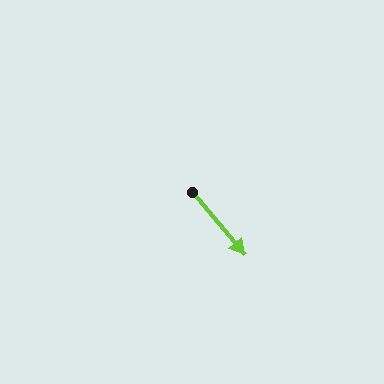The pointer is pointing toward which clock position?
Roughly 5 o'clock.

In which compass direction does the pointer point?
Southeast.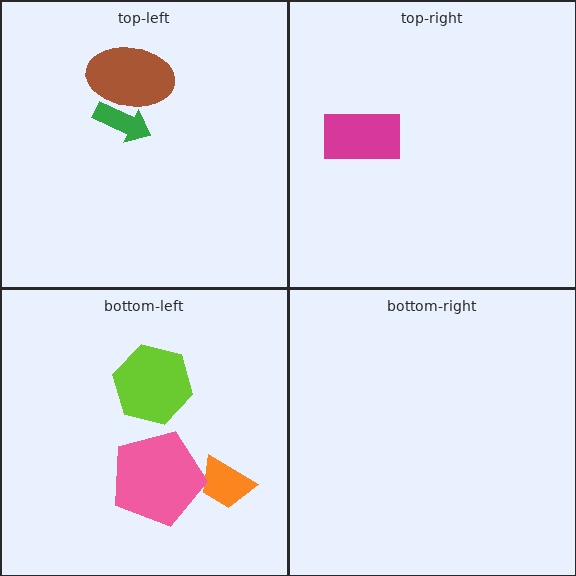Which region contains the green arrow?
The top-left region.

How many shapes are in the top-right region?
1.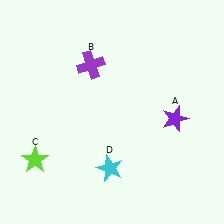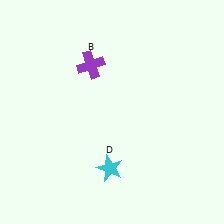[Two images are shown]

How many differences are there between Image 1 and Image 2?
There are 2 differences between the two images.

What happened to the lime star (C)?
The lime star (C) was removed in Image 2. It was in the bottom-left area of Image 1.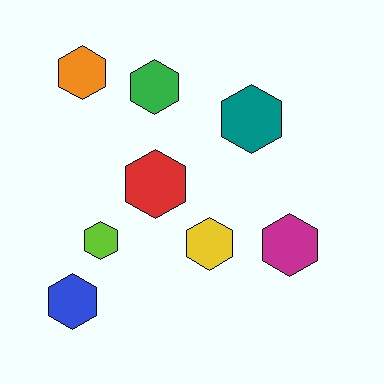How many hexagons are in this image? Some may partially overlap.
There are 8 hexagons.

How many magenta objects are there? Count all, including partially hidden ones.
There is 1 magenta object.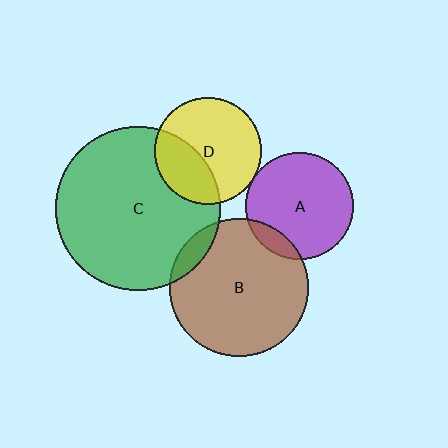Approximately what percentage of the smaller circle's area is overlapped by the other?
Approximately 35%.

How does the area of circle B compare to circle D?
Approximately 1.7 times.